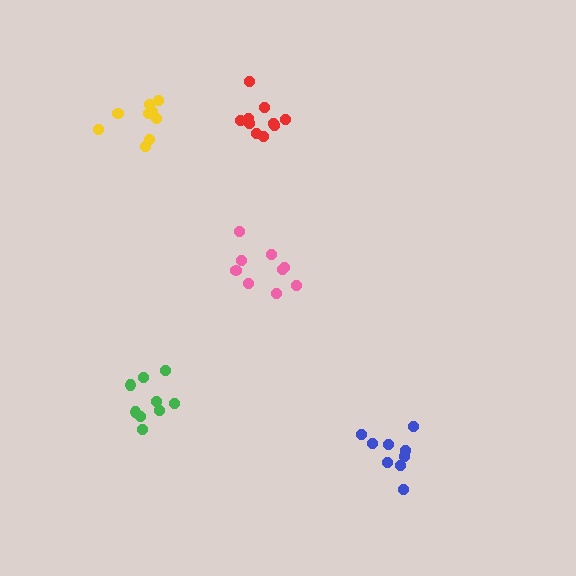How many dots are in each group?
Group 1: 9 dots, Group 2: 10 dots, Group 3: 9 dots, Group 4: 9 dots, Group 5: 9 dots (46 total).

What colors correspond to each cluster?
The clusters are colored: blue, red, pink, yellow, green.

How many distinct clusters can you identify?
There are 5 distinct clusters.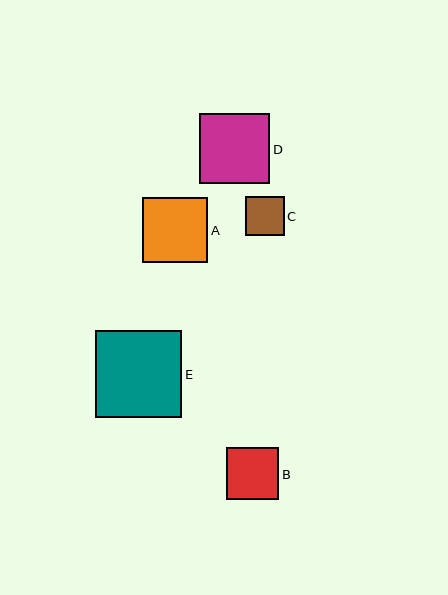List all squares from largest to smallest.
From largest to smallest: E, D, A, B, C.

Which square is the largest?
Square E is the largest with a size of approximately 86 pixels.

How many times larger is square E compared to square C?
Square E is approximately 2.2 times the size of square C.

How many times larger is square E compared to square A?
Square E is approximately 1.3 times the size of square A.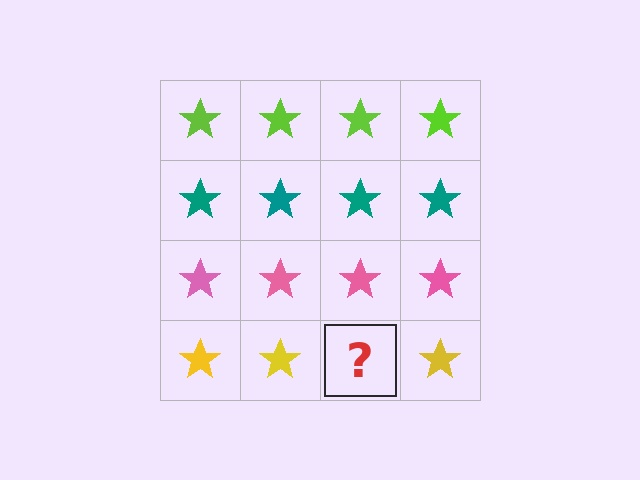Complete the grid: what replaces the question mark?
The question mark should be replaced with a yellow star.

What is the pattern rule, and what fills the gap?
The rule is that each row has a consistent color. The gap should be filled with a yellow star.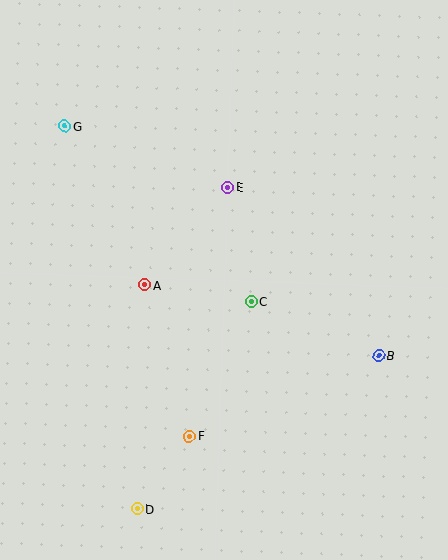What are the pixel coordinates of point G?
Point G is at (65, 126).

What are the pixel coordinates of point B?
Point B is at (379, 355).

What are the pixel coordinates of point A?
Point A is at (145, 285).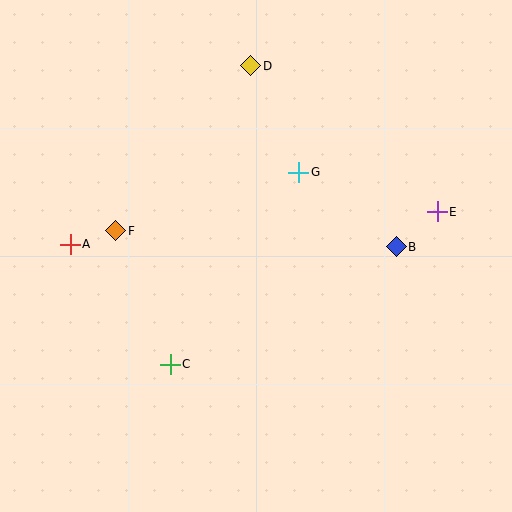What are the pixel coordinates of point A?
Point A is at (70, 244).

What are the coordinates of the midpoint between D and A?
The midpoint between D and A is at (161, 155).